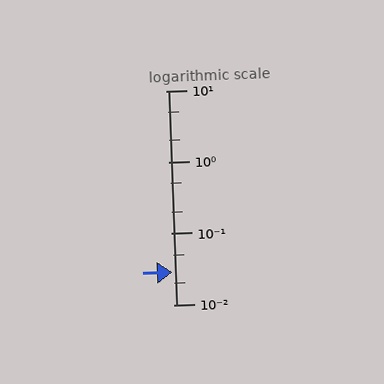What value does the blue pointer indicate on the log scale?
The pointer indicates approximately 0.029.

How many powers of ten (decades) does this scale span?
The scale spans 3 decades, from 0.01 to 10.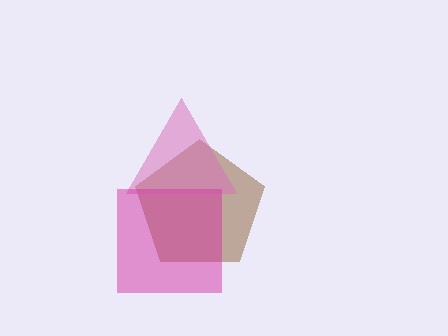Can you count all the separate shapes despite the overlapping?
Yes, there are 3 separate shapes.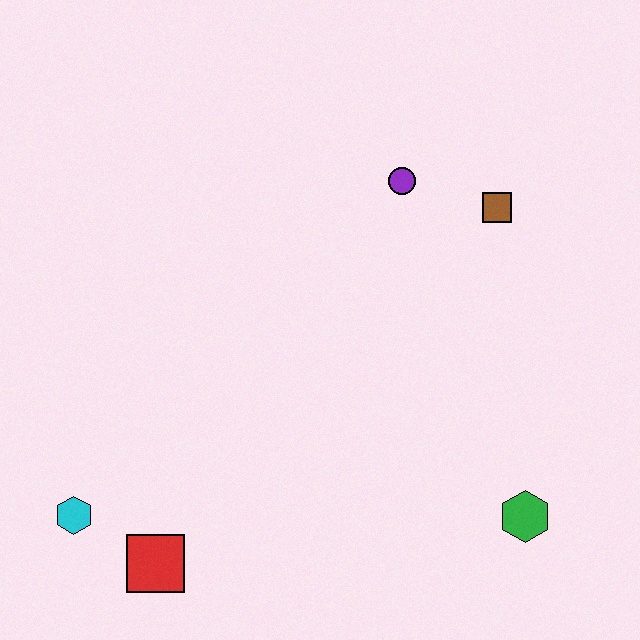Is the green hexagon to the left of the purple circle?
No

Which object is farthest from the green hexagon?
The cyan hexagon is farthest from the green hexagon.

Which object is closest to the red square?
The cyan hexagon is closest to the red square.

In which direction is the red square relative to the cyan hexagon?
The red square is to the right of the cyan hexagon.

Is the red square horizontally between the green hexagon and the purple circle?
No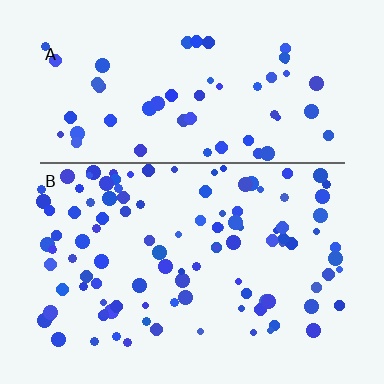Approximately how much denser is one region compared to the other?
Approximately 1.8× — region B over region A.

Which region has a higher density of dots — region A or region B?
B (the bottom).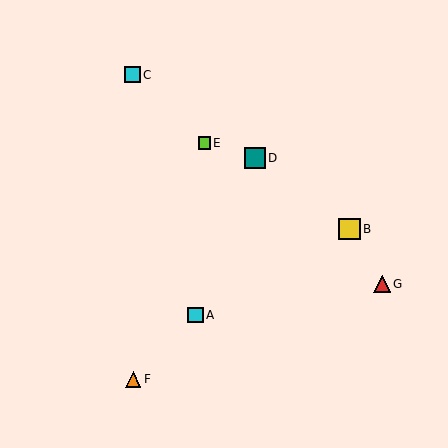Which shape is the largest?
The yellow square (labeled B) is the largest.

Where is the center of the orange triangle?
The center of the orange triangle is at (133, 379).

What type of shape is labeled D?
Shape D is a teal square.